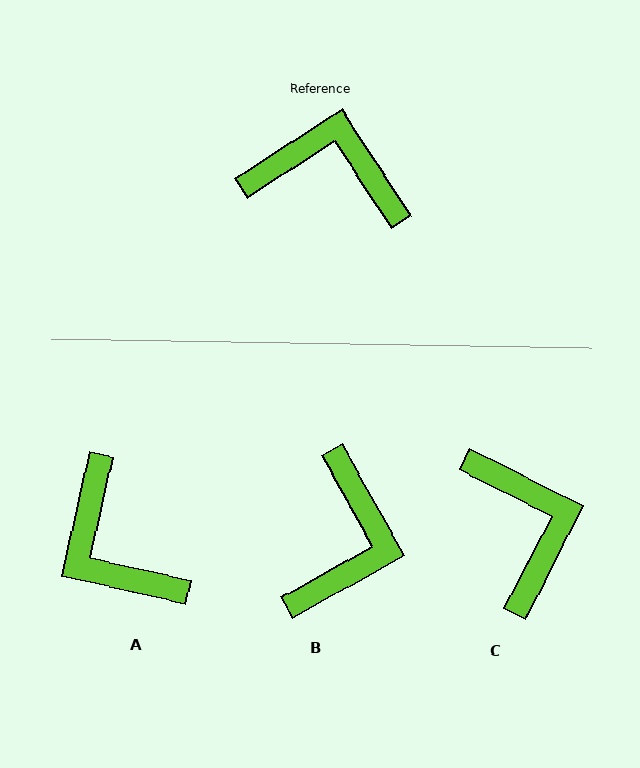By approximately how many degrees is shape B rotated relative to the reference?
Approximately 94 degrees clockwise.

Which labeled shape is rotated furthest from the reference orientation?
A, about 134 degrees away.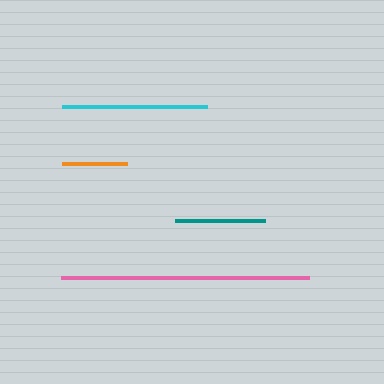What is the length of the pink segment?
The pink segment is approximately 248 pixels long.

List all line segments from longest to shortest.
From longest to shortest: pink, cyan, teal, orange.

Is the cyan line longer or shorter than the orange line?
The cyan line is longer than the orange line.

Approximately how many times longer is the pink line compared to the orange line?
The pink line is approximately 3.8 times the length of the orange line.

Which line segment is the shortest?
The orange line is the shortest at approximately 65 pixels.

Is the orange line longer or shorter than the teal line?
The teal line is longer than the orange line.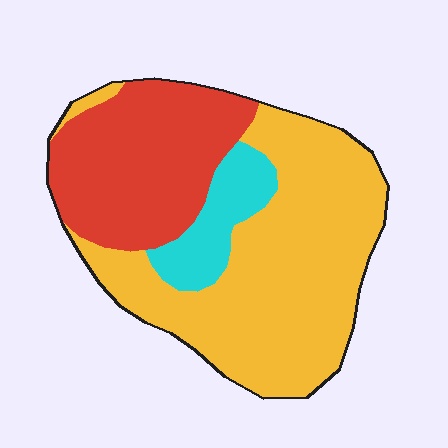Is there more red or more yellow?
Yellow.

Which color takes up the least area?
Cyan, at roughly 10%.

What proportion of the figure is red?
Red covers about 35% of the figure.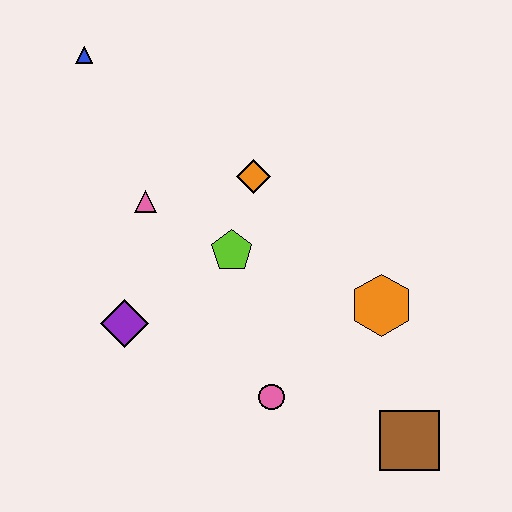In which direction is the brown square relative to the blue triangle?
The brown square is below the blue triangle.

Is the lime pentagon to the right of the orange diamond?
No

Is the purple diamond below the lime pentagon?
Yes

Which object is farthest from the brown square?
The blue triangle is farthest from the brown square.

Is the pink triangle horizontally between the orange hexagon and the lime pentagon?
No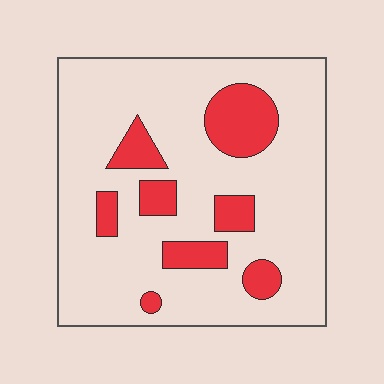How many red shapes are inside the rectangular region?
8.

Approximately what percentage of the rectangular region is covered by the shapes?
Approximately 20%.